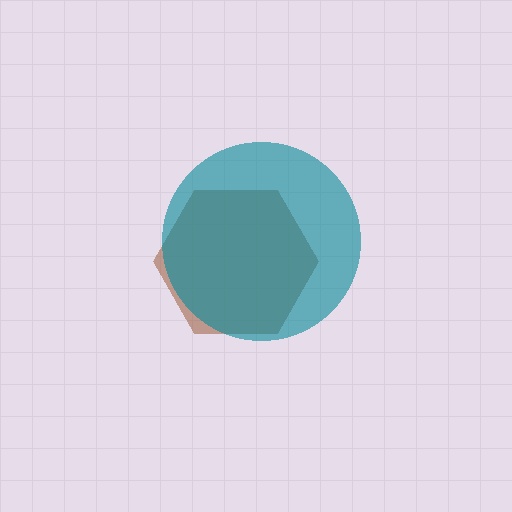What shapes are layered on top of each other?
The layered shapes are: a brown hexagon, a teal circle.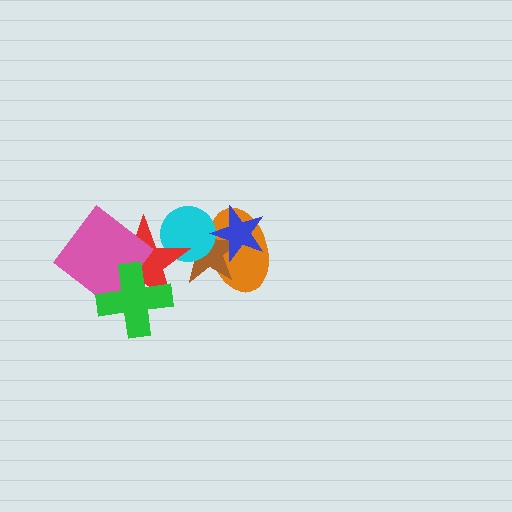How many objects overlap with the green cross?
2 objects overlap with the green cross.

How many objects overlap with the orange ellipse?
3 objects overlap with the orange ellipse.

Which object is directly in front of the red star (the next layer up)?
The pink diamond is directly in front of the red star.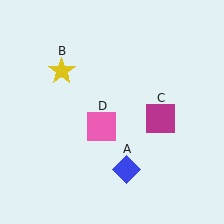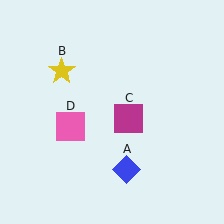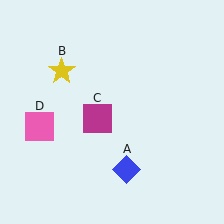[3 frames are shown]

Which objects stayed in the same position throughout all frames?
Blue diamond (object A) and yellow star (object B) remained stationary.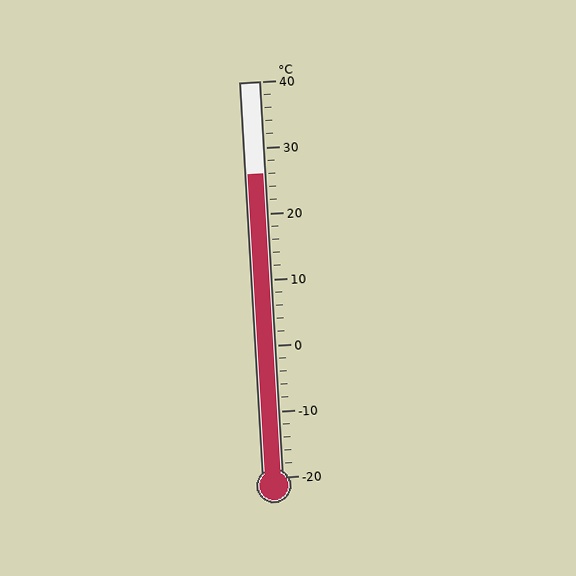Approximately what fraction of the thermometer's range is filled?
The thermometer is filled to approximately 75% of its range.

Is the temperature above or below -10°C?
The temperature is above -10°C.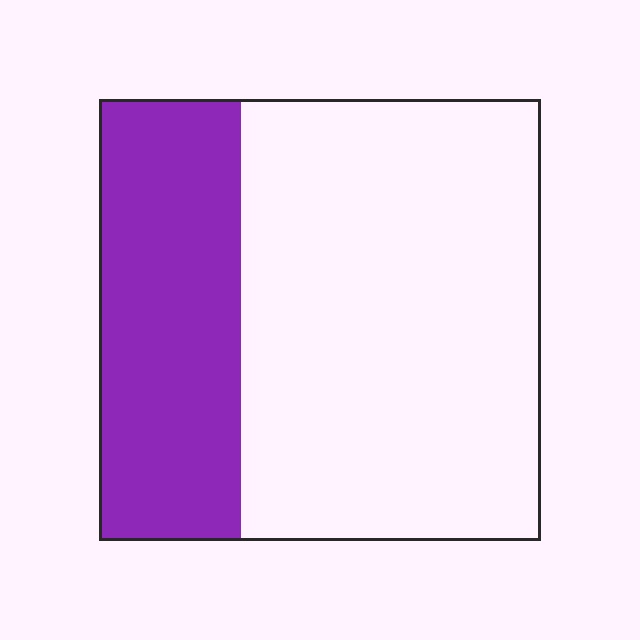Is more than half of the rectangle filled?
No.